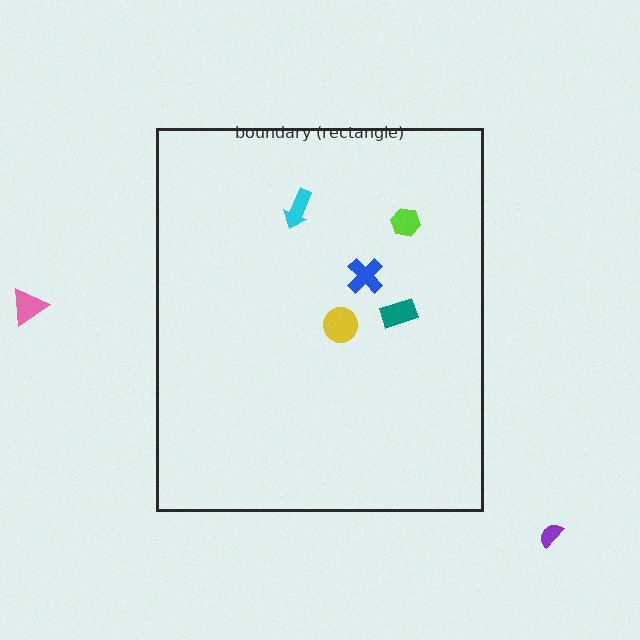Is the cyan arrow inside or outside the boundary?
Inside.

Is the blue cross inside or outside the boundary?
Inside.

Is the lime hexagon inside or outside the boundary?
Inside.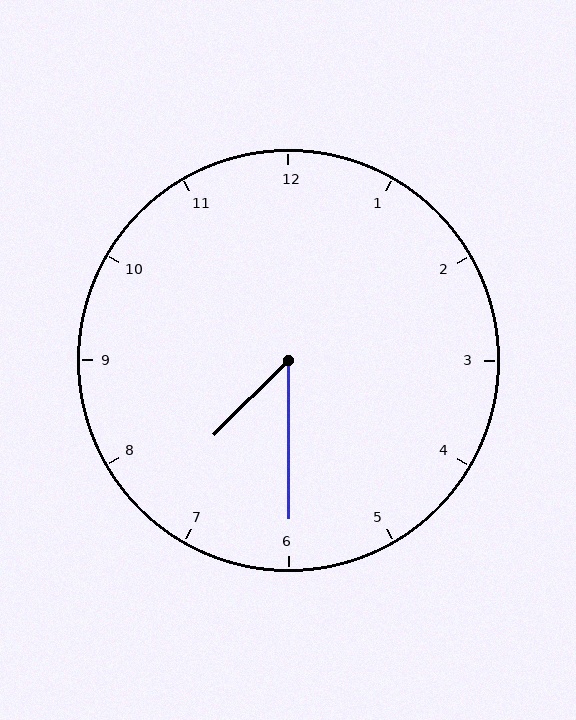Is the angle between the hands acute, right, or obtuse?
It is acute.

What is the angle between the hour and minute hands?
Approximately 45 degrees.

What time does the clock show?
7:30.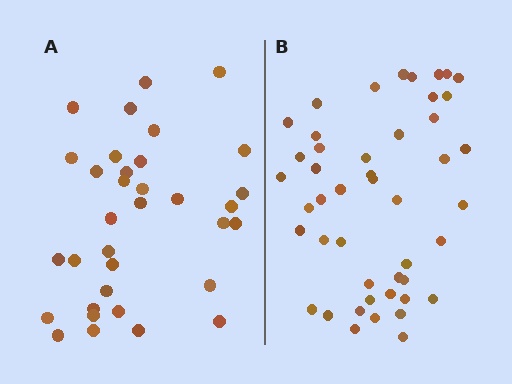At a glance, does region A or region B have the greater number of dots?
Region B (the right region) has more dots.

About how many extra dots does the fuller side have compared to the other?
Region B has roughly 12 or so more dots than region A.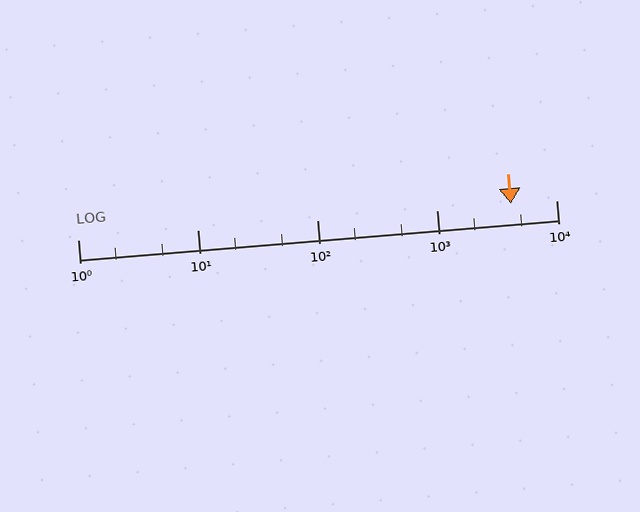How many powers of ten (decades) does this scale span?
The scale spans 4 decades, from 1 to 10000.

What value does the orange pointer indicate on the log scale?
The pointer indicates approximately 4200.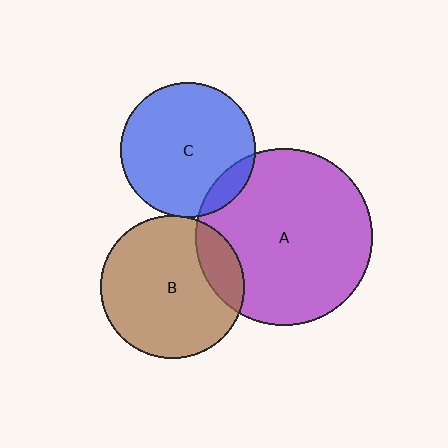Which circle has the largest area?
Circle A (purple).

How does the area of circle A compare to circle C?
Approximately 1.7 times.